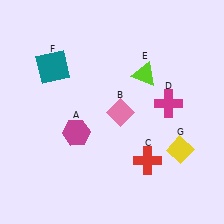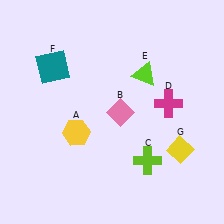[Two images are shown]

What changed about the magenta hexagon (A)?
In Image 1, A is magenta. In Image 2, it changed to yellow.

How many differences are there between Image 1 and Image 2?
There are 2 differences between the two images.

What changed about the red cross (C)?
In Image 1, C is red. In Image 2, it changed to lime.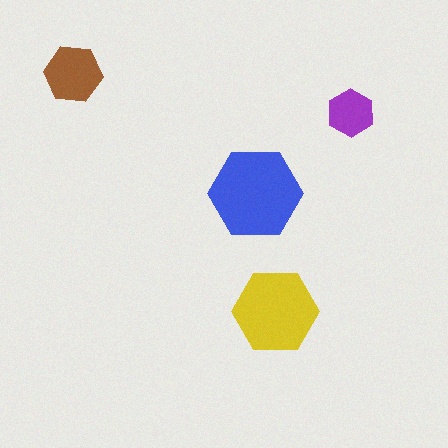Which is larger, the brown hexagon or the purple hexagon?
The brown one.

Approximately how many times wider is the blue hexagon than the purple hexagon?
About 2 times wider.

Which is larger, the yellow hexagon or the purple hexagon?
The yellow one.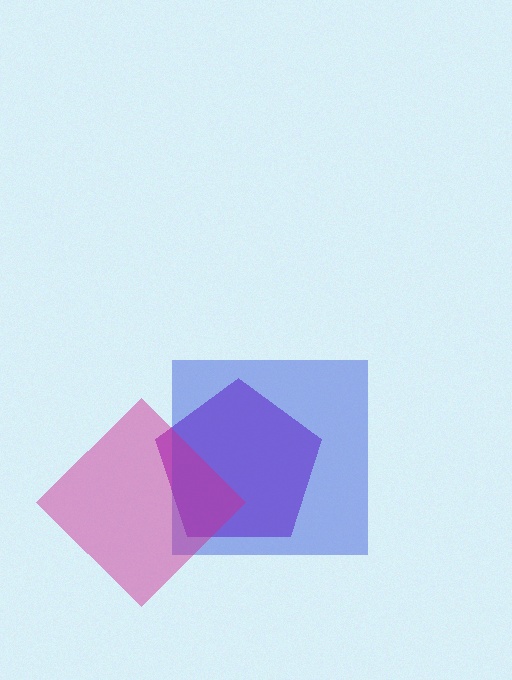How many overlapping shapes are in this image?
There are 3 overlapping shapes in the image.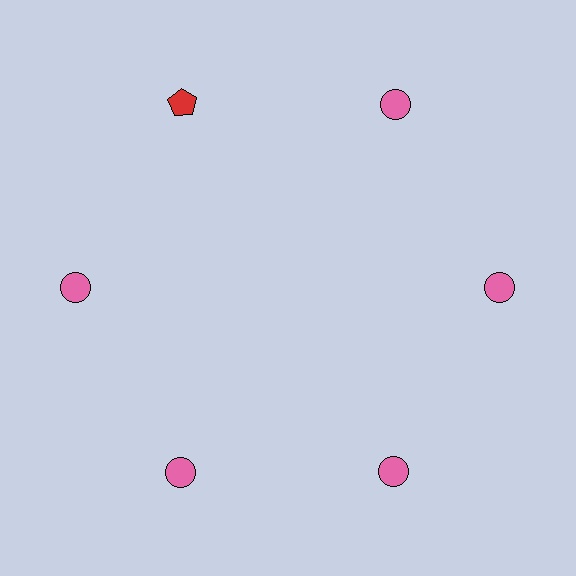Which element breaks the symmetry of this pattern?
The red pentagon at roughly the 11 o'clock position breaks the symmetry. All other shapes are pink circles.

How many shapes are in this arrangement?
There are 6 shapes arranged in a ring pattern.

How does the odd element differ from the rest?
It differs in both color (red instead of pink) and shape (pentagon instead of circle).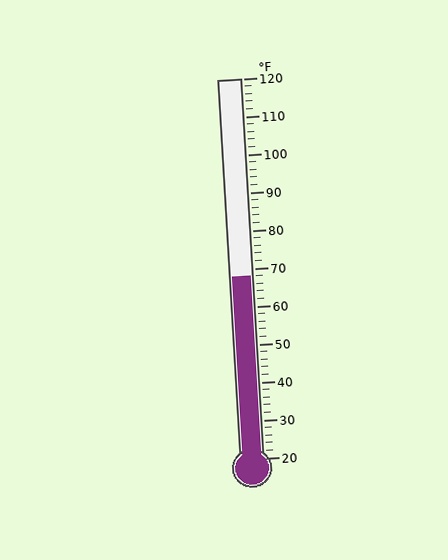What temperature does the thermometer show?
The thermometer shows approximately 68°F.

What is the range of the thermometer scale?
The thermometer scale ranges from 20°F to 120°F.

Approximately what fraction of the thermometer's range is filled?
The thermometer is filled to approximately 50% of its range.